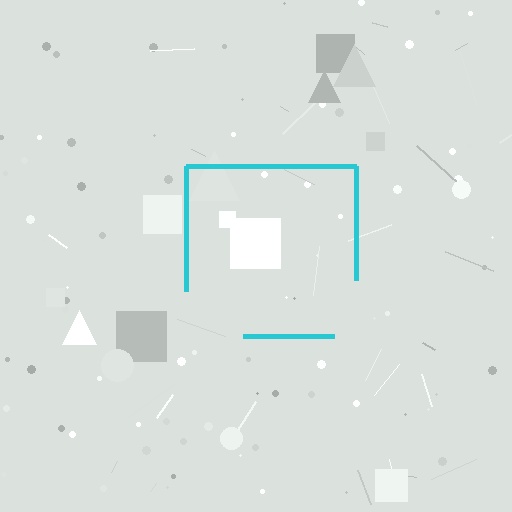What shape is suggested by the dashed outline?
The dashed outline suggests a square.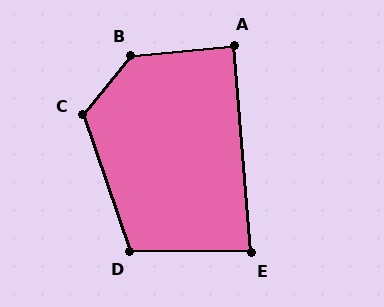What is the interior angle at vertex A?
Approximately 89 degrees (approximately right).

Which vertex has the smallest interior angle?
E, at approximately 84 degrees.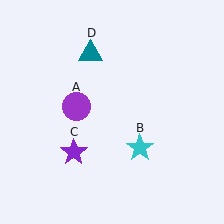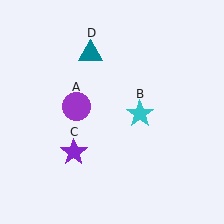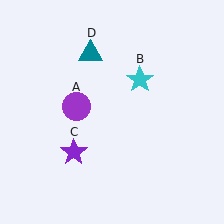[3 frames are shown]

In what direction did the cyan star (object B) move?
The cyan star (object B) moved up.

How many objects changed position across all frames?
1 object changed position: cyan star (object B).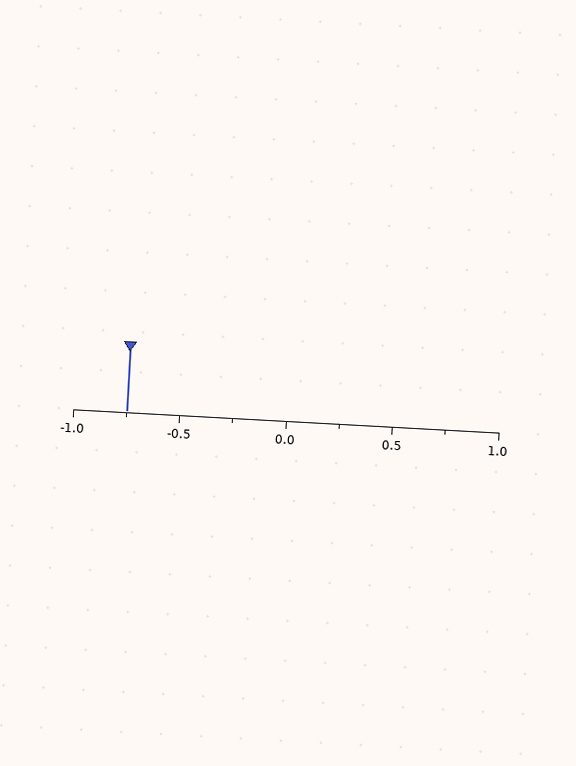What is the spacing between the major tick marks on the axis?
The major ticks are spaced 0.5 apart.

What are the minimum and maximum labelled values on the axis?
The axis runs from -1.0 to 1.0.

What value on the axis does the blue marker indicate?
The marker indicates approximately -0.75.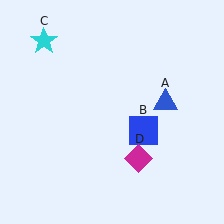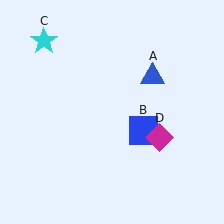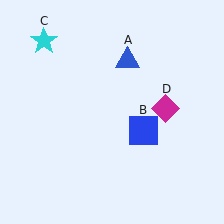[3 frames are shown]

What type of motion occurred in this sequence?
The blue triangle (object A), magenta diamond (object D) rotated counterclockwise around the center of the scene.